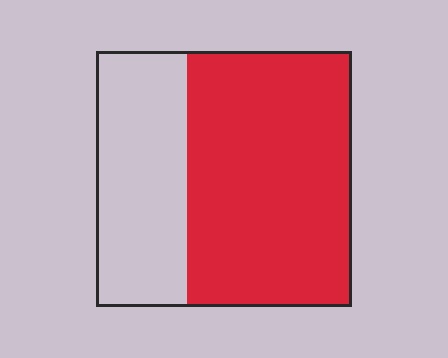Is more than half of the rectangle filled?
Yes.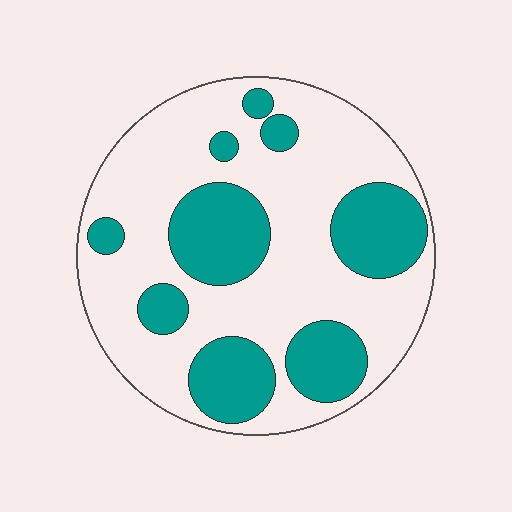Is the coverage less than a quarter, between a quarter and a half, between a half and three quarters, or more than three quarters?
Between a quarter and a half.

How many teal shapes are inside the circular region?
9.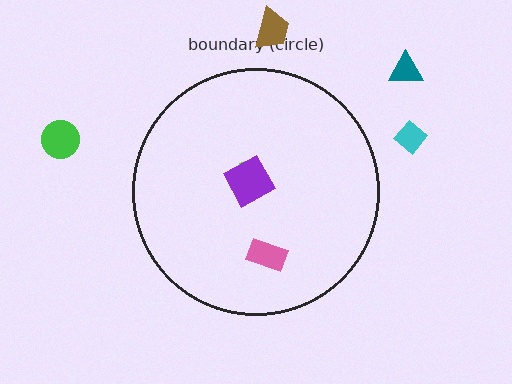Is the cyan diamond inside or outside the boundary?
Outside.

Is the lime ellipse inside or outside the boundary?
Inside.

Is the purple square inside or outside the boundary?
Inside.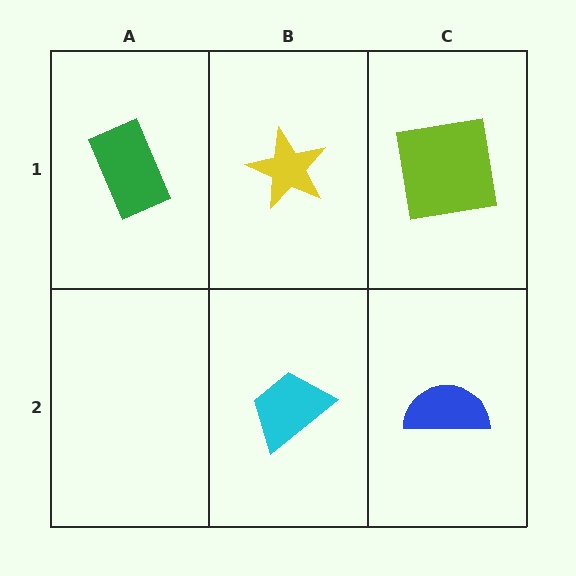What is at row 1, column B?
A yellow star.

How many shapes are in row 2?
2 shapes.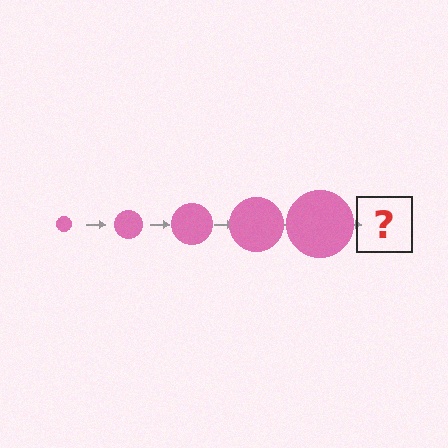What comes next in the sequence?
The next element should be a pink circle, larger than the previous one.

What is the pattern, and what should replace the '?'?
The pattern is that the circle gets progressively larger each step. The '?' should be a pink circle, larger than the previous one.